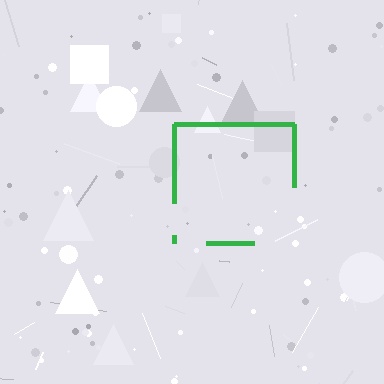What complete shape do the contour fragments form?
The contour fragments form a square.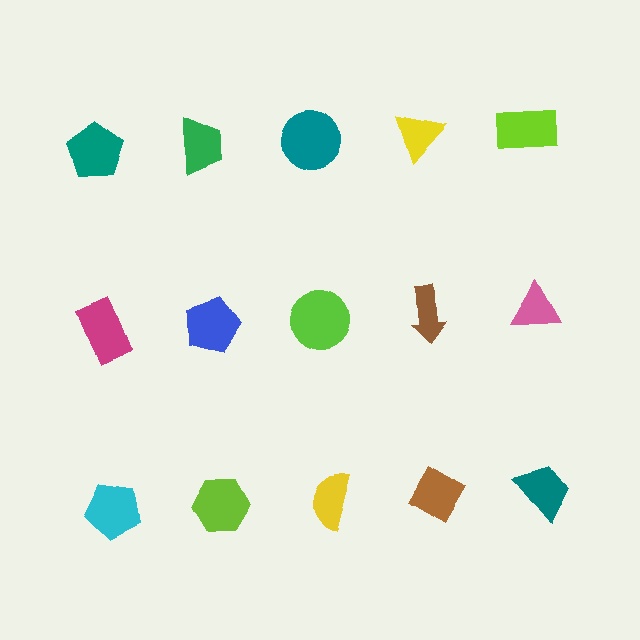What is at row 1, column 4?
A yellow triangle.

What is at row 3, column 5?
A teal trapezoid.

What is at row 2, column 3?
A lime circle.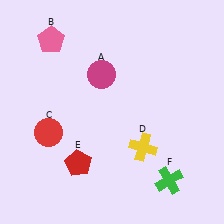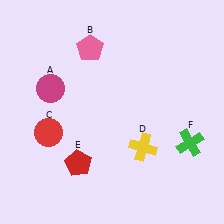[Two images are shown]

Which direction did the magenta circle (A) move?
The magenta circle (A) moved left.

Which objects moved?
The objects that moved are: the magenta circle (A), the pink pentagon (B), the green cross (F).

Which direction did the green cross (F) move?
The green cross (F) moved up.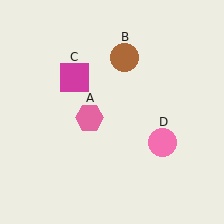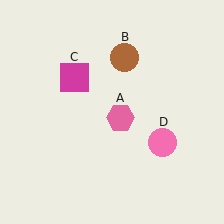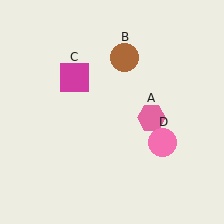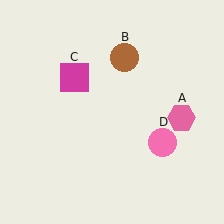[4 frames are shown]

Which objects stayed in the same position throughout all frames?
Brown circle (object B) and magenta square (object C) and pink circle (object D) remained stationary.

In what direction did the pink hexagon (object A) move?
The pink hexagon (object A) moved right.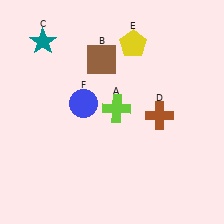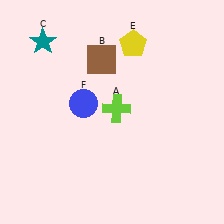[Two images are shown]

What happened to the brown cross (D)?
The brown cross (D) was removed in Image 2. It was in the bottom-right area of Image 1.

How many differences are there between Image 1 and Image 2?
There is 1 difference between the two images.